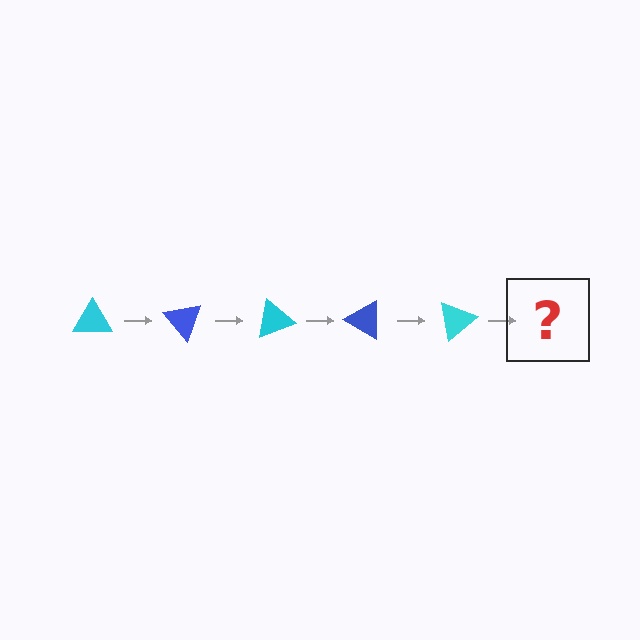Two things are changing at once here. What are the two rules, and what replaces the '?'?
The two rules are that it rotates 50 degrees each step and the color cycles through cyan and blue. The '?' should be a blue triangle, rotated 250 degrees from the start.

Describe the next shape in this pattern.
It should be a blue triangle, rotated 250 degrees from the start.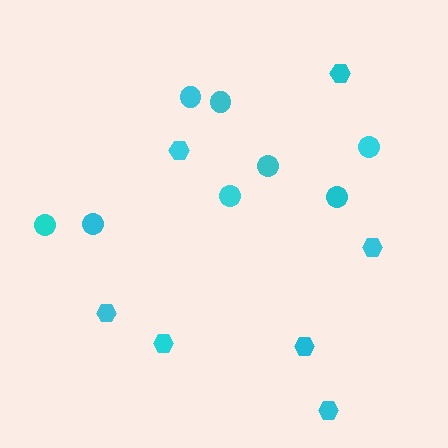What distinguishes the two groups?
There are 2 groups: one group of hexagons (7) and one group of circles (8).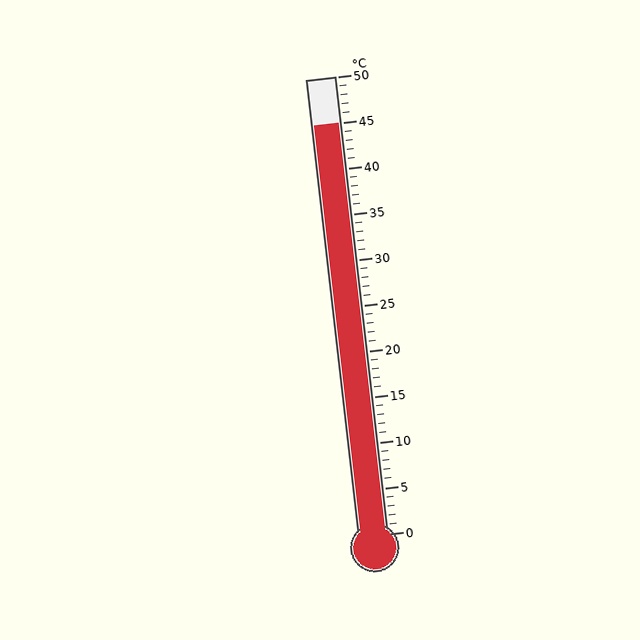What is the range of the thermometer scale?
The thermometer scale ranges from 0°C to 50°C.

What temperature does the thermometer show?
The thermometer shows approximately 45°C.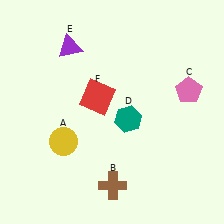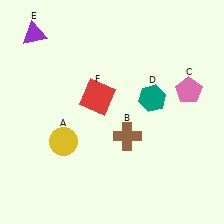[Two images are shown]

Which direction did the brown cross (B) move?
The brown cross (B) moved up.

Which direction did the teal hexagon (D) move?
The teal hexagon (D) moved right.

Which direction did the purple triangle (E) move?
The purple triangle (E) moved left.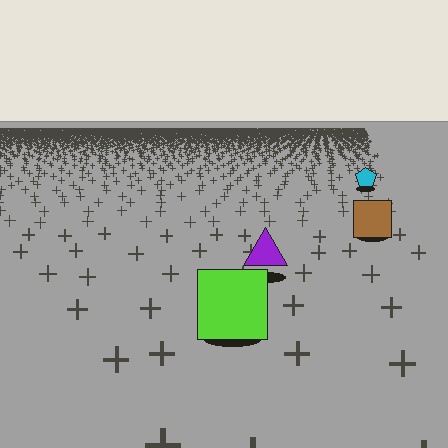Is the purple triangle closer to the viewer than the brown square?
Yes. The purple triangle is closer — you can tell from the texture gradient: the ground texture is coarser near it.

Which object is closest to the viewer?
The lime square is closest. The texture marks near it are larger and more spread out.